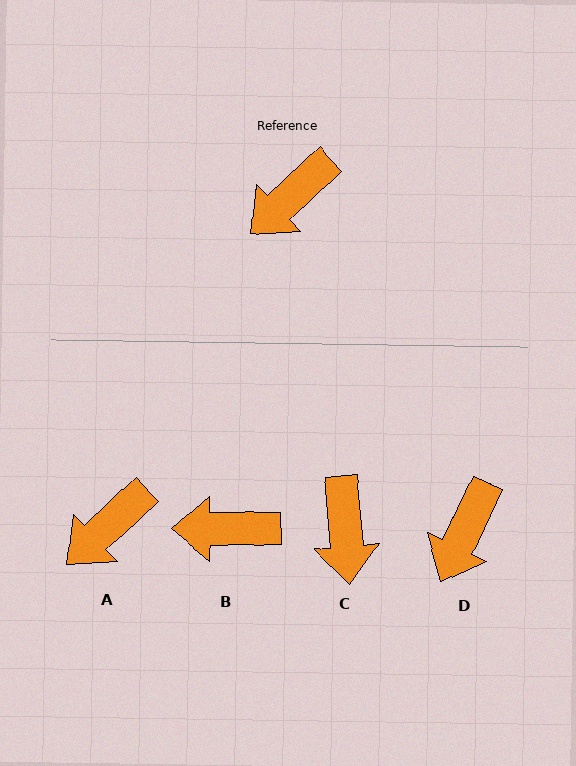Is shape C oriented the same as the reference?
No, it is off by about 52 degrees.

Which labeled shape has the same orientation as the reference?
A.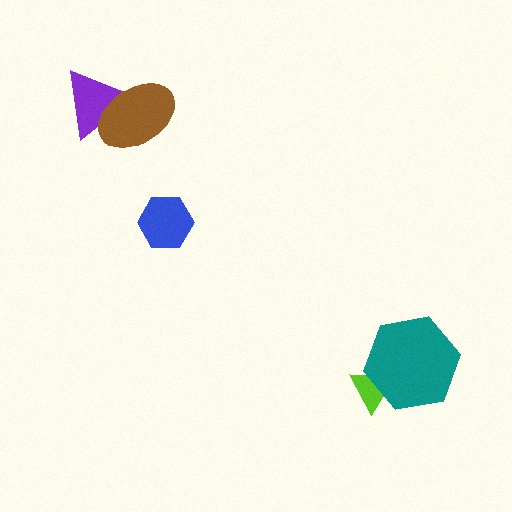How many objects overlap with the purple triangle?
1 object overlaps with the purple triangle.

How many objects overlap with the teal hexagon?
1 object overlaps with the teal hexagon.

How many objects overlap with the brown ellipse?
1 object overlaps with the brown ellipse.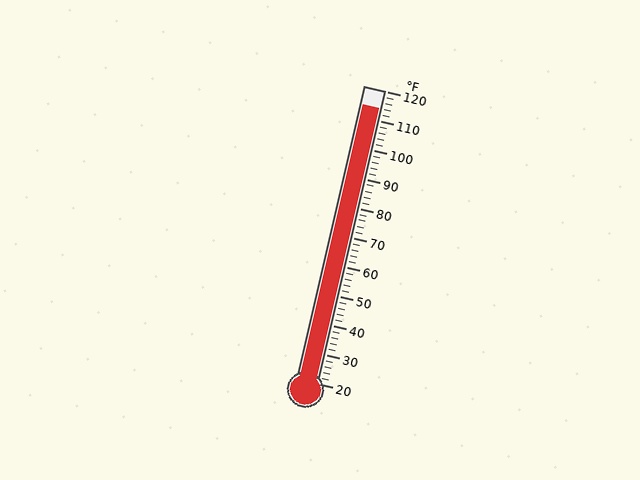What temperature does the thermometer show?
The thermometer shows approximately 114°F.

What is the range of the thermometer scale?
The thermometer scale ranges from 20°F to 120°F.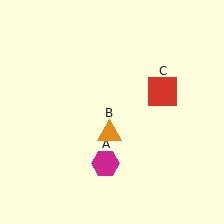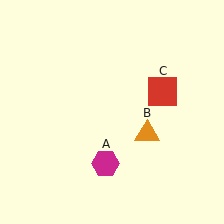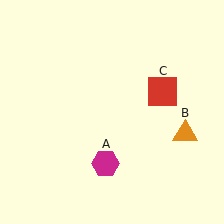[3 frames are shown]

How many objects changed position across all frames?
1 object changed position: orange triangle (object B).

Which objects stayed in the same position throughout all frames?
Magenta hexagon (object A) and red square (object C) remained stationary.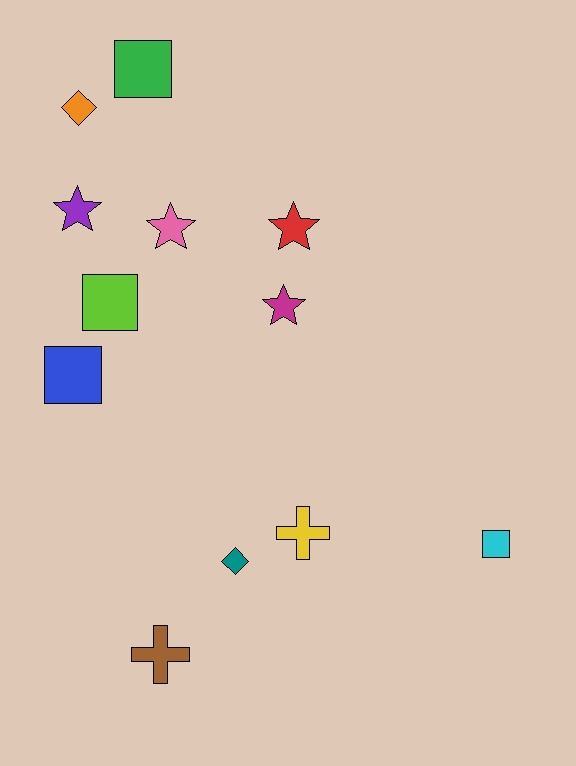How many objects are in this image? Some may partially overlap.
There are 12 objects.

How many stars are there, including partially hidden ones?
There are 4 stars.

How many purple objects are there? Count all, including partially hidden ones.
There is 1 purple object.